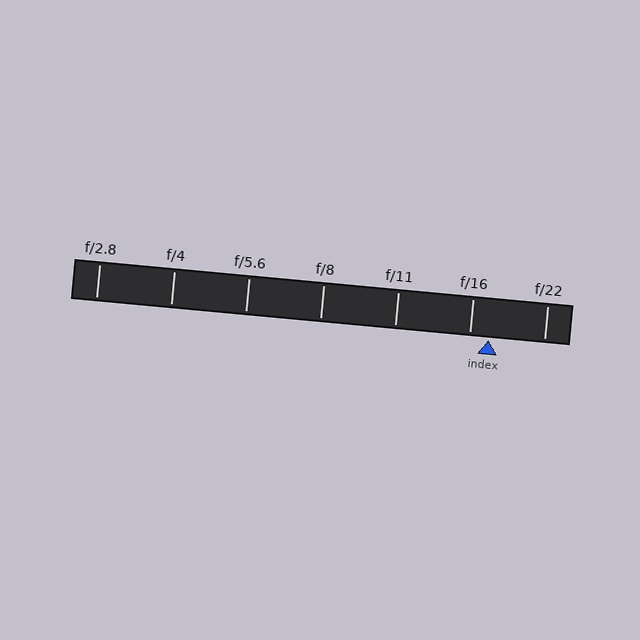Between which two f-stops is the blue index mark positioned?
The index mark is between f/16 and f/22.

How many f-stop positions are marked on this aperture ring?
There are 7 f-stop positions marked.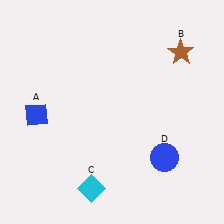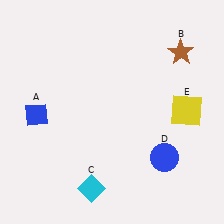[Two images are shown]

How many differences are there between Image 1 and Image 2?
There is 1 difference between the two images.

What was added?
A yellow square (E) was added in Image 2.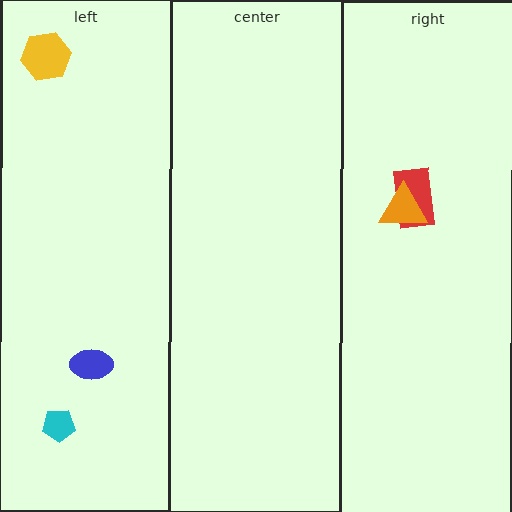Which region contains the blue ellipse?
The left region.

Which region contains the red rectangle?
The right region.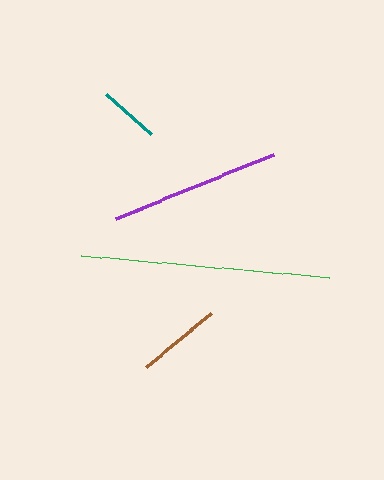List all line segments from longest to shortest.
From longest to shortest: green, purple, brown, teal.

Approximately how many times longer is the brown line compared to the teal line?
The brown line is approximately 1.4 times the length of the teal line.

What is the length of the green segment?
The green segment is approximately 249 pixels long.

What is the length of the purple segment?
The purple segment is approximately 171 pixels long.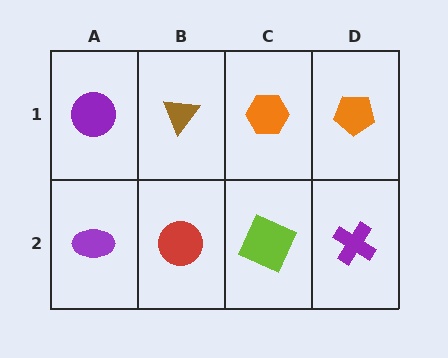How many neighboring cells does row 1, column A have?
2.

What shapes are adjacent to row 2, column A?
A purple circle (row 1, column A), a red circle (row 2, column B).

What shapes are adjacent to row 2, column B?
A brown triangle (row 1, column B), a purple ellipse (row 2, column A), a lime square (row 2, column C).